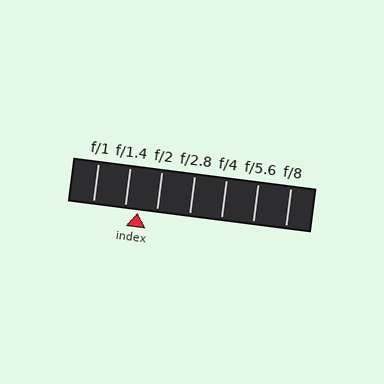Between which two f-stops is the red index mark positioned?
The index mark is between f/1.4 and f/2.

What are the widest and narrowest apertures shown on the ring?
The widest aperture shown is f/1 and the narrowest is f/8.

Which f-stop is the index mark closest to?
The index mark is closest to f/1.4.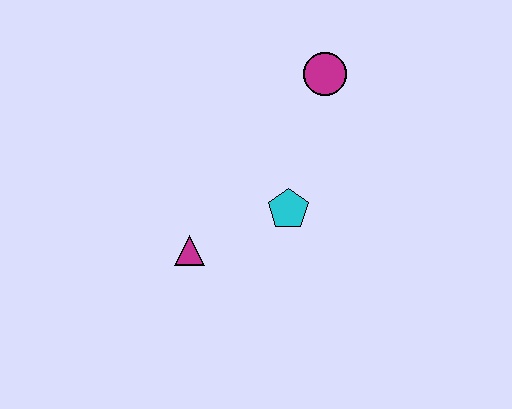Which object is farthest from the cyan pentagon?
The magenta circle is farthest from the cyan pentagon.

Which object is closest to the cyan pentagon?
The magenta triangle is closest to the cyan pentagon.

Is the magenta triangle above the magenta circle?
No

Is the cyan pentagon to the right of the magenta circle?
No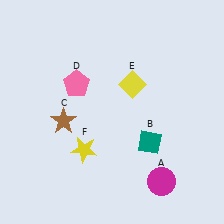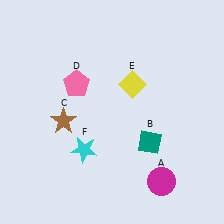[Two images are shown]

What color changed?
The star (F) changed from yellow in Image 1 to cyan in Image 2.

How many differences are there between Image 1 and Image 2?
There is 1 difference between the two images.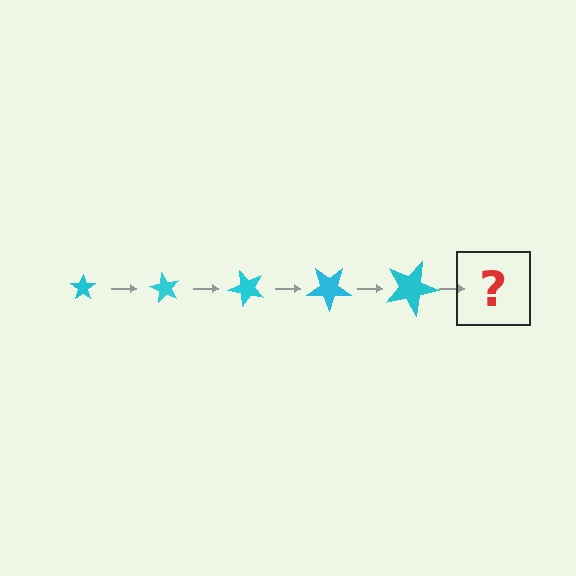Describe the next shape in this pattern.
It should be a star, larger than the previous one and rotated 300 degrees from the start.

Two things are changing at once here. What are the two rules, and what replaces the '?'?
The two rules are that the star grows larger each step and it rotates 60 degrees each step. The '?' should be a star, larger than the previous one and rotated 300 degrees from the start.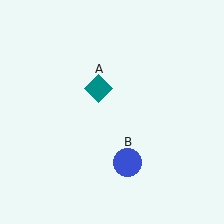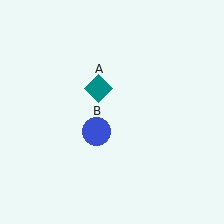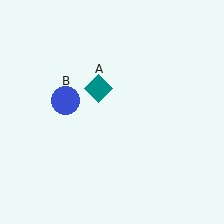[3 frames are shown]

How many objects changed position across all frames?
1 object changed position: blue circle (object B).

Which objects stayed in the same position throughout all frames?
Teal diamond (object A) remained stationary.